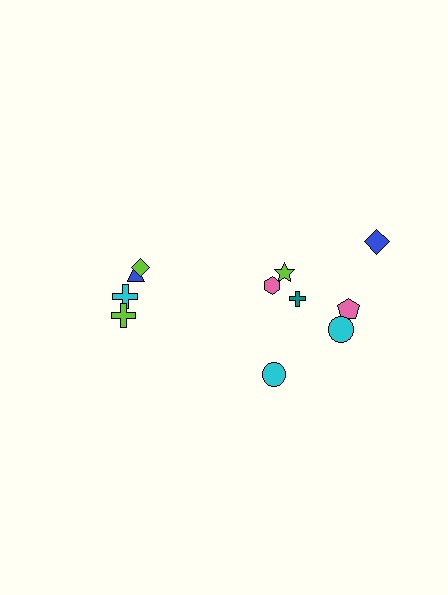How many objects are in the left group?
There are 4 objects.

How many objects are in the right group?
There are 7 objects.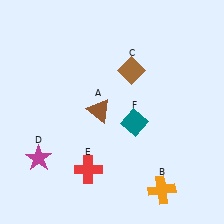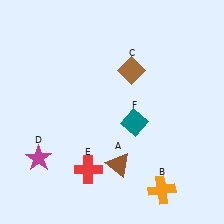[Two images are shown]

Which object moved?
The brown triangle (A) moved down.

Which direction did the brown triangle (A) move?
The brown triangle (A) moved down.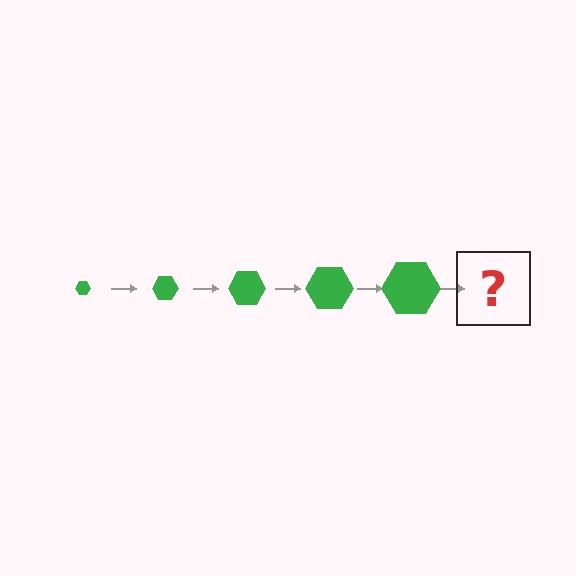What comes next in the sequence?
The next element should be a green hexagon, larger than the previous one.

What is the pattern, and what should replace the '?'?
The pattern is that the hexagon gets progressively larger each step. The '?' should be a green hexagon, larger than the previous one.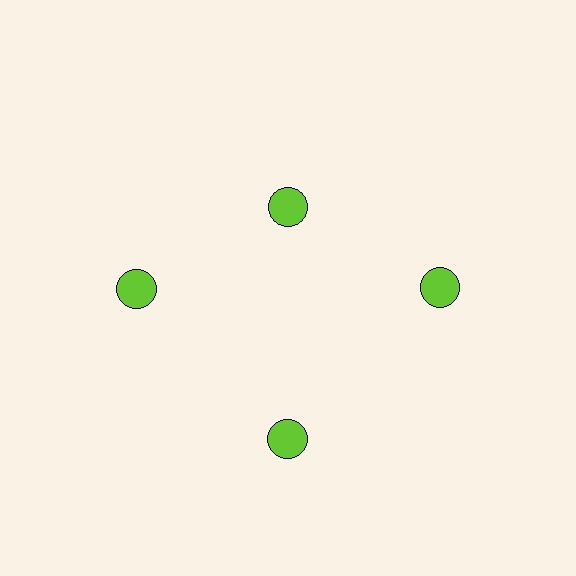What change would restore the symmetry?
The symmetry would be restored by moving it outward, back onto the ring so that all 4 circles sit at equal angles and equal distance from the center.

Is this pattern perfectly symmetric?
No. The 4 lime circles are arranged in a ring, but one element near the 12 o'clock position is pulled inward toward the center, breaking the 4-fold rotational symmetry.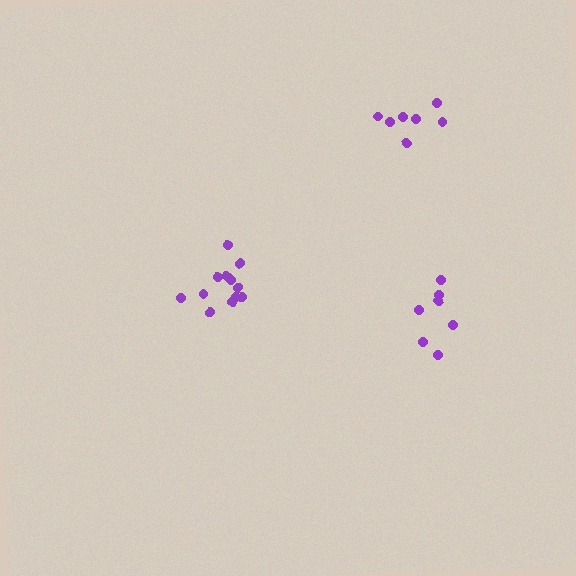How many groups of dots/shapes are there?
There are 3 groups.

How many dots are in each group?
Group 1: 7 dots, Group 2: 7 dots, Group 3: 12 dots (26 total).